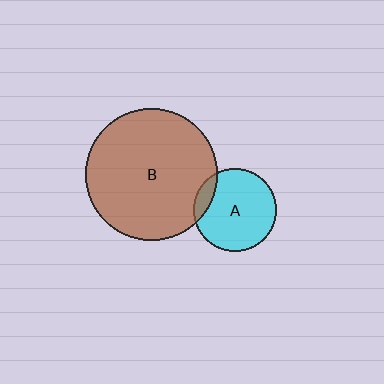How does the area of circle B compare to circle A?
Approximately 2.5 times.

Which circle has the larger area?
Circle B (brown).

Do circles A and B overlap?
Yes.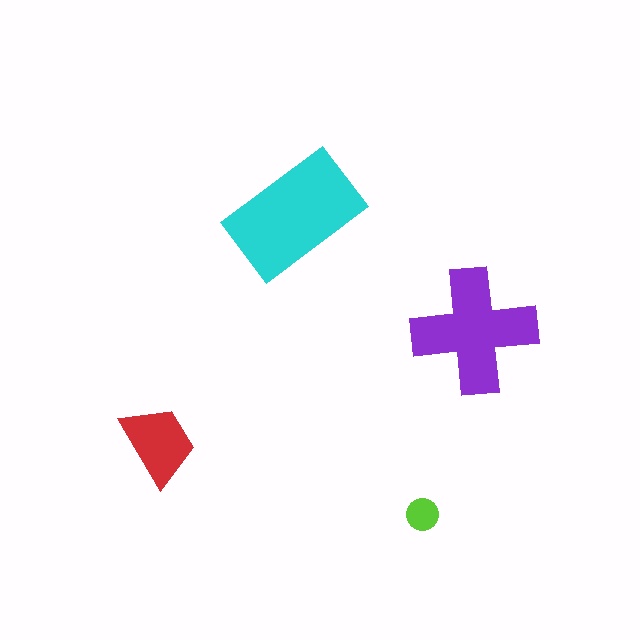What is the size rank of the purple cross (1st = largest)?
2nd.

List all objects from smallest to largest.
The lime circle, the red trapezoid, the purple cross, the cyan rectangle.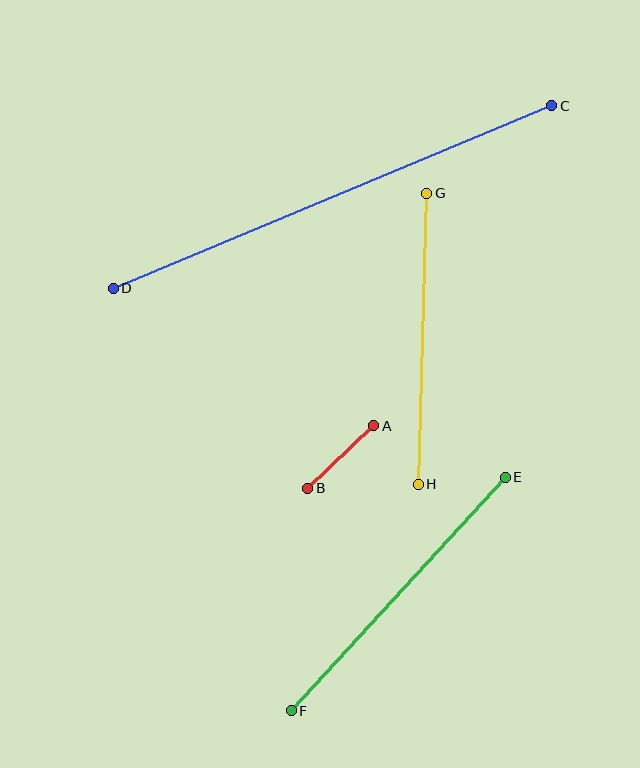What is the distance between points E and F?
The distance is approximately 317 pixels.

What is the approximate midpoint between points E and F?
The midpoint is at approximately (398, 594) pixels.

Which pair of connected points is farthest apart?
Points C and D are farthest apart.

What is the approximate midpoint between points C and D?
The midpoint is at approximately (333, 197) pixels.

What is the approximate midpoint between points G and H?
The midpoint is at approximately (422, 339) pixels.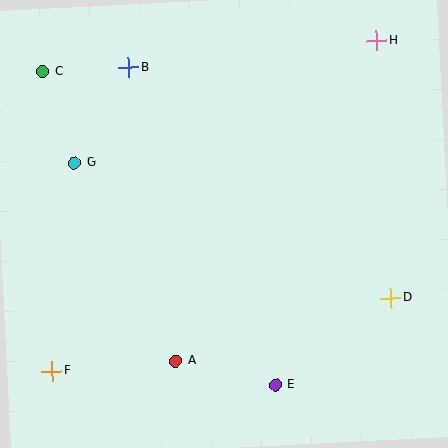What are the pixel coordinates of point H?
Point H is at (377, 41).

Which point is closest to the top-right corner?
Point H is closest to the top-right corner.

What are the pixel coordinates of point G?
Point G is at (74, 163).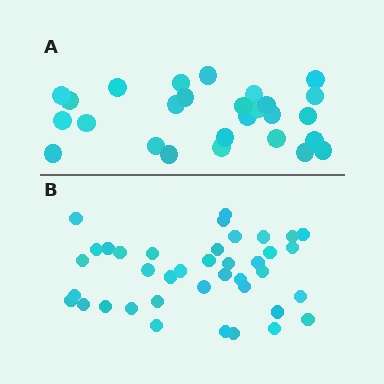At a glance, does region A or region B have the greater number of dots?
Region B (the bottom region) has more dots.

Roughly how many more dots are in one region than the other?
Region B has roughly 12 or so more dots than region A.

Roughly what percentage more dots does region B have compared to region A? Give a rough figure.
About 45% more.